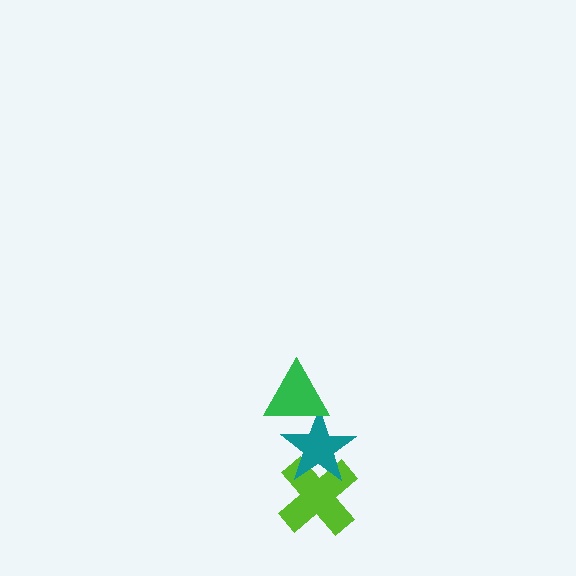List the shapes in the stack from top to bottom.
From top to bottom: the green triangle, the teal star, the lime cross.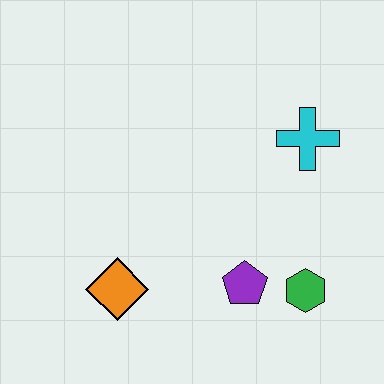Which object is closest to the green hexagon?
The purple pentagon is closest to the green hexagon.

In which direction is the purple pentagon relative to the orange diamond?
The purple pentagon is to the right of the orange diamond.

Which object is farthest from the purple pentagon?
The cyan cross is farthest from the purple pentagon.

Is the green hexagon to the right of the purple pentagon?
Yes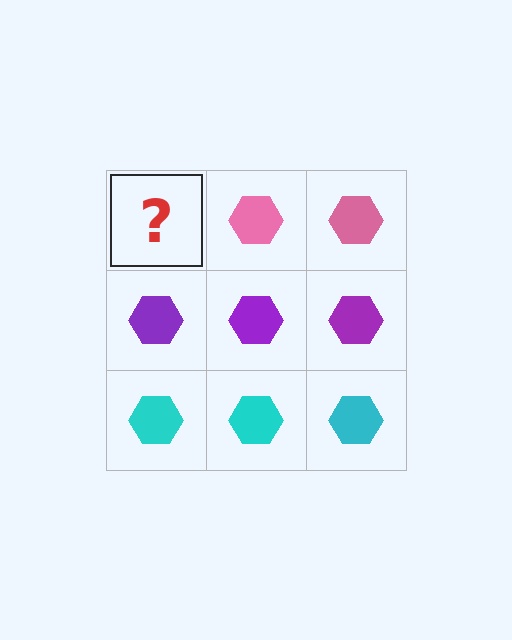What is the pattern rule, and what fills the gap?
The rule is that each row has a consistent color. The gap should be filled with a pink hexagon.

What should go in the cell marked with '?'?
The missing cell should contain a pink hexagon.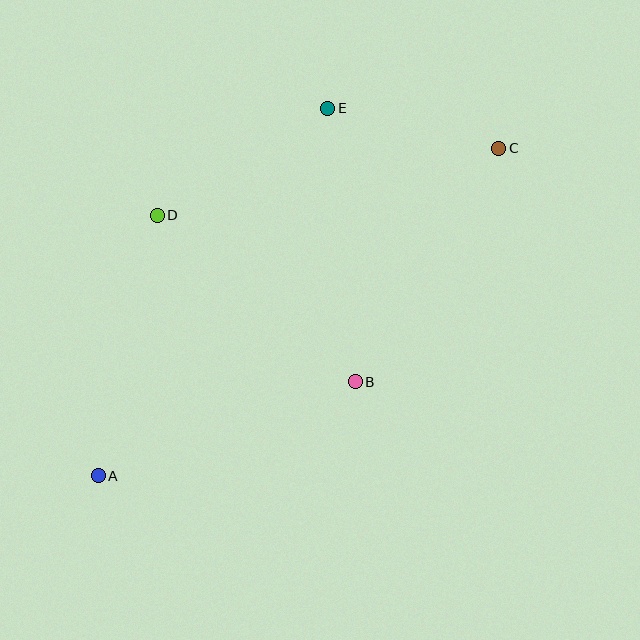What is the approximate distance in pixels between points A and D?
The distance between A and D is approximately 267 pixels.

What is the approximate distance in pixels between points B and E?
The distance between B and E is approximately 275 pixels.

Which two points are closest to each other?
Points C and E are closest to each other.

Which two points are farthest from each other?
Points A and C are farthest from each other.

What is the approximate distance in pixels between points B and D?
The distance between B and D is approximately 259 pixels.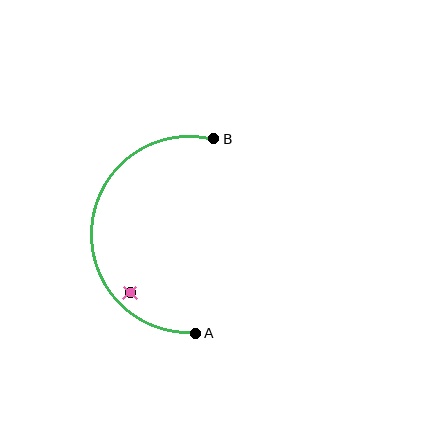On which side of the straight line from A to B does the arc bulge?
The arc bulges to the left of the straight line connecting A and B.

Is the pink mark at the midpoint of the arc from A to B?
No — the pink mark does not lie on the arc at all. It sits slightly inside the curve.